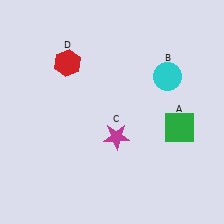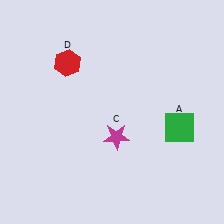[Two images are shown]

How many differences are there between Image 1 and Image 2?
There is 1 difference between the two images.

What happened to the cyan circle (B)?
The cyan circle (B) was removed in Image 2. It was in the top-right area of Image 1.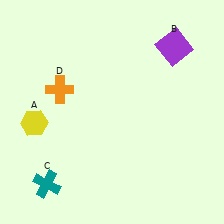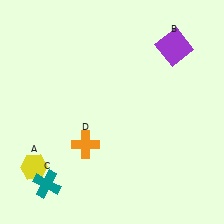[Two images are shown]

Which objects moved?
The objects that moved are: the yellow hexagon (A), the orange cross (D).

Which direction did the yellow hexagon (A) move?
The yellow hexagon (A) moved down.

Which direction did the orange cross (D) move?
The orange cross (D) moved down.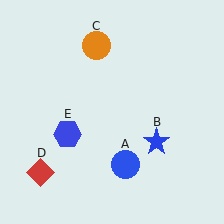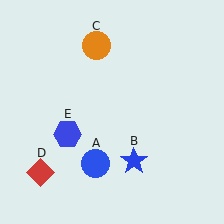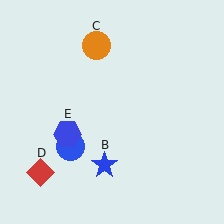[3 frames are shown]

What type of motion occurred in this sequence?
The blue circle (object A), blue star (object B) rotated clockwise around the center of the scene.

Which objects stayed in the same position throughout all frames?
Orange circle (object C) and red diamond (object D) and blue hexagon (object E) remained stationary.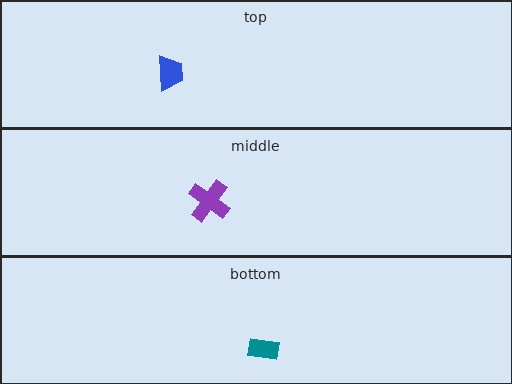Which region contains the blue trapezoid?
The top region.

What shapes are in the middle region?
The purple cross.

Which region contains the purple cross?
The middle region.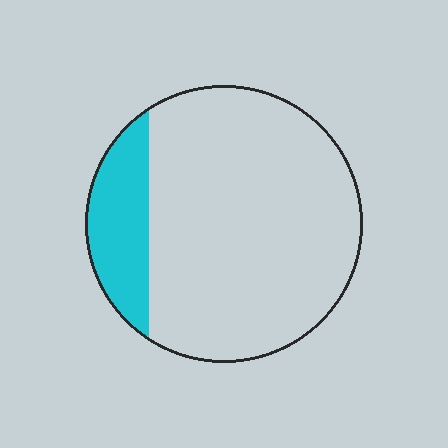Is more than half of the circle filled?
No.